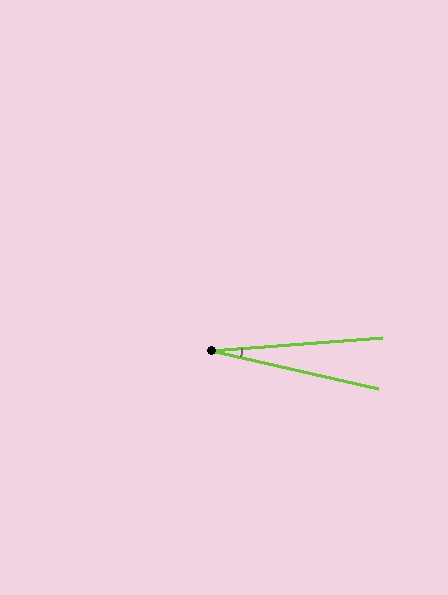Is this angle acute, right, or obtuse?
It is acute.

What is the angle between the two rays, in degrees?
Approximately 17 degrees.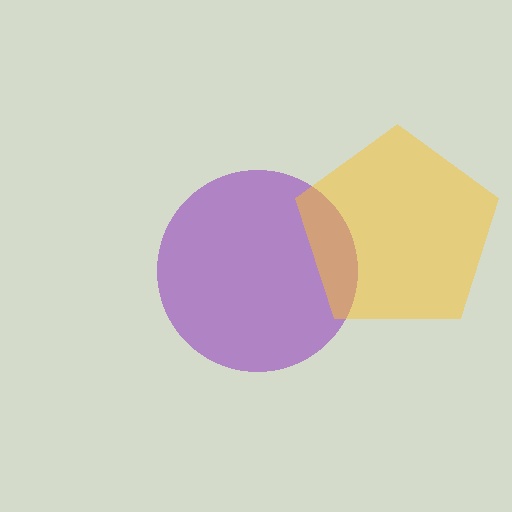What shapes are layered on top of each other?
The layered shapes are: a purple circle, a yellow pentagon.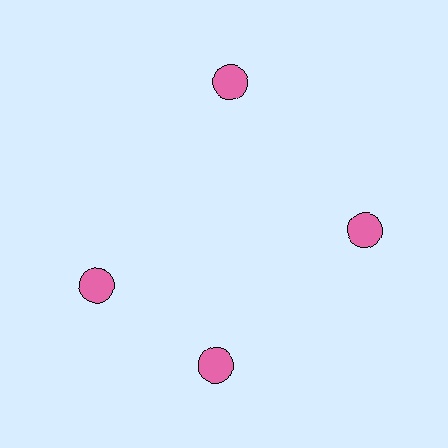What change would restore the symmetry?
The symmetry would be restored by rotating it back into even spacing with its neighbors so that all 4 circles sit at equal angles and equal distance from the center.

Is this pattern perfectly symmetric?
No. The 4 pink circles are arranged in a ring, but one element near the 9 o'clock position is rotated out of alignment along the ring, breaking the 4-fold rotational symmetry.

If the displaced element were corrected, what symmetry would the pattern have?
It would have 4-fold rotational symmetry — the pattern would map onto itself every 90 degrees.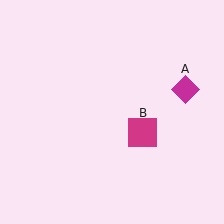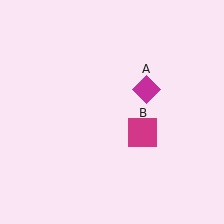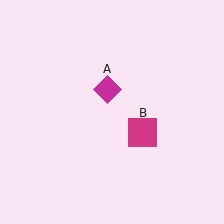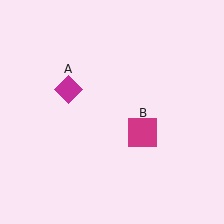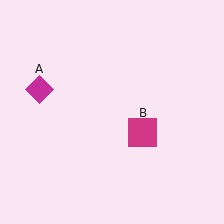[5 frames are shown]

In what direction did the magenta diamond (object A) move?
The magenta diamond (object A) moved left.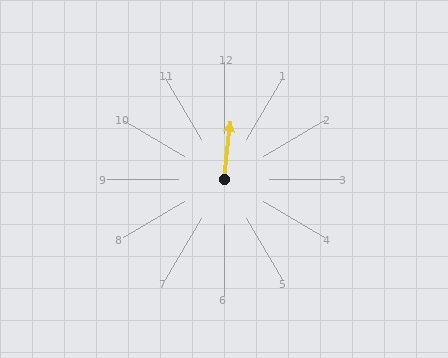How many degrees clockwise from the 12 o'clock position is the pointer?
Approximately 6 degrees.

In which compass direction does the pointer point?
North.